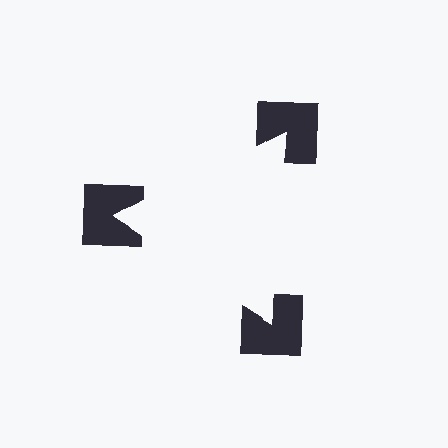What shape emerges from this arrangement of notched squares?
An illusory triangle — its edges are inferred from the aligned wedge cuts in the notched squares, not physically drawn.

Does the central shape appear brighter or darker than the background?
It typically appears slightly brighter than the background, even though no actual brightness change is drawn.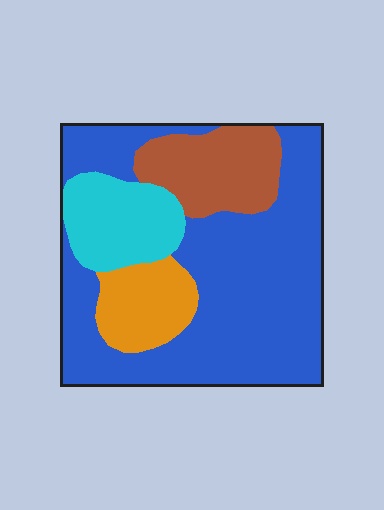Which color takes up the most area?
Blue, at roughly 60%.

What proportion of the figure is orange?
Orange takes up less than a sixth of the figure.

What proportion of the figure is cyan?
Cyan takes up about one eighth (1/8) of the figure.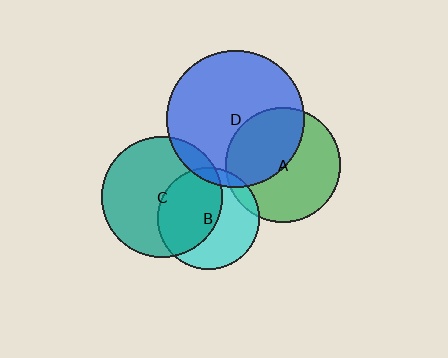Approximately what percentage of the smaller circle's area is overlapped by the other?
Approximately 10%.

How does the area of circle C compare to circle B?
Approximately 1.4 times.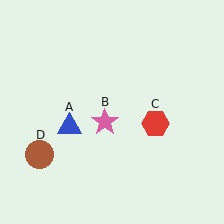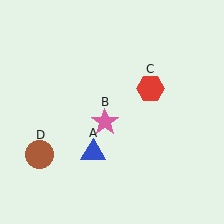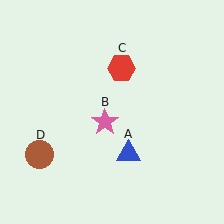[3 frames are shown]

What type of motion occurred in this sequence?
The blue triangle (object A), red hexagon (object C) rotated counterclockwise around the center of the scene.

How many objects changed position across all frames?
2 objects changed position: blue triangle (object A), red hexagon (object C).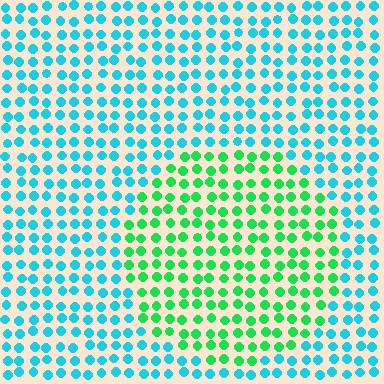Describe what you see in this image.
The image is filled with small cyan elements in a uniform arrangement. A circle-shaped region is visible where the elements are tinted to a slightly different hue, forming a subtle color boundary.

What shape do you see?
I see a circle.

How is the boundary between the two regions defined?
The boundary is defined purely by a slight shift in hue (about 50 degrees). Spacing, size, and orientation are identical on both sides.